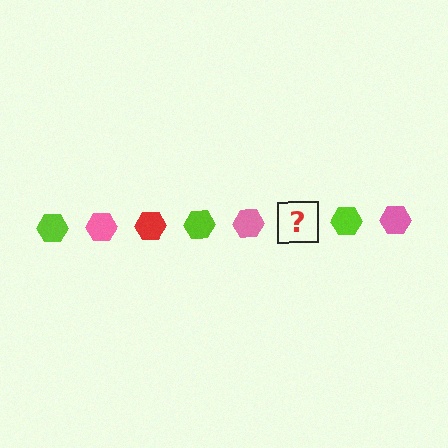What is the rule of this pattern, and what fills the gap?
The rule is that the pattern cycles through lime, pink, red hexagons. The gap should be filled with a red hexagon.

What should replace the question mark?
The question mark should be replaced with a red hexagon.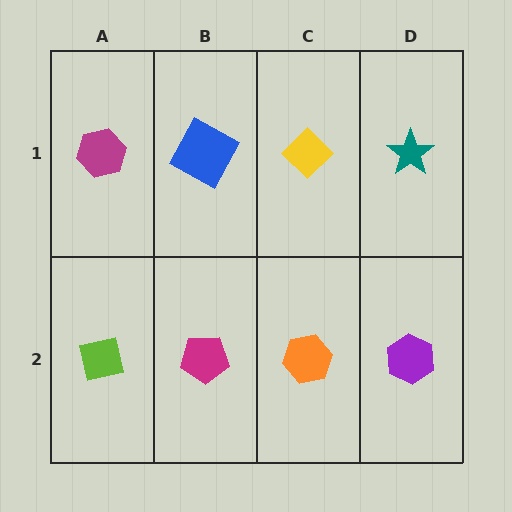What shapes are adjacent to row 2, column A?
A magenta hexagon (row 1, column A), a magenta pentagon (row 2, column B).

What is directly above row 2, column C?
A yellow diamond.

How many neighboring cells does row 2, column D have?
2.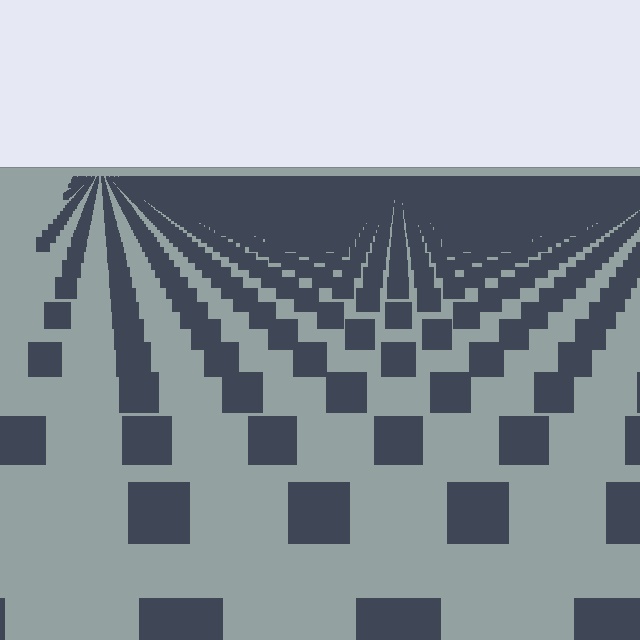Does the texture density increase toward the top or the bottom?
Density increases toward the top.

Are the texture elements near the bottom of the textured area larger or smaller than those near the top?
Larger. Near the bottom, elements are closer to the viewer and appear at a bigger on-screen size.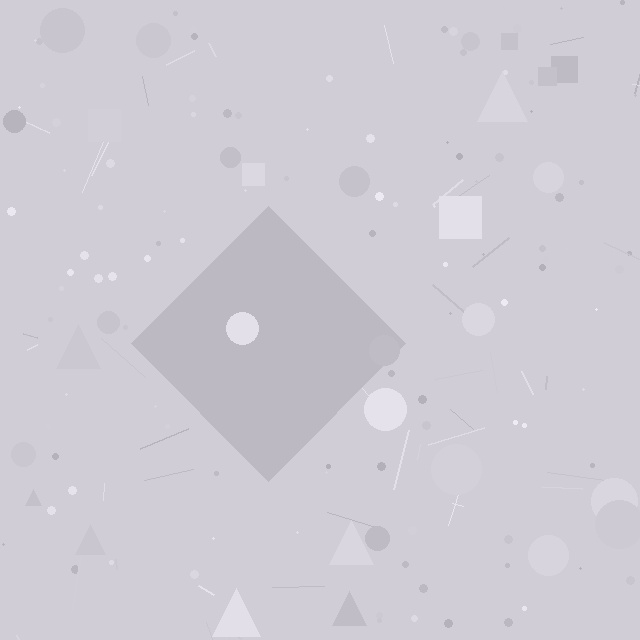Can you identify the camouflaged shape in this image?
The camouflaged shape is a diamond.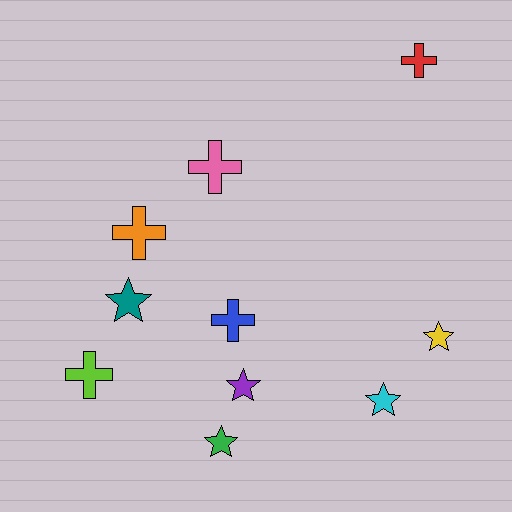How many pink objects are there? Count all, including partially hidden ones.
There is 1 pink object.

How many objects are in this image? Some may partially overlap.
There are 10 objects.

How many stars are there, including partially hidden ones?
There are 5 stars.